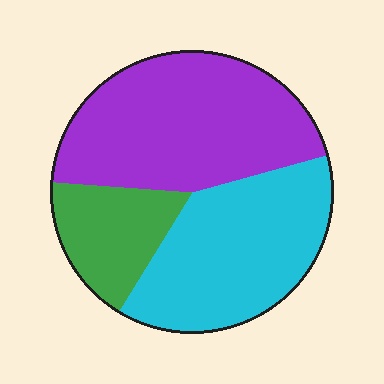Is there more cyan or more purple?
Purple.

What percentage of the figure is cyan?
Cyan covers 38% of the figure.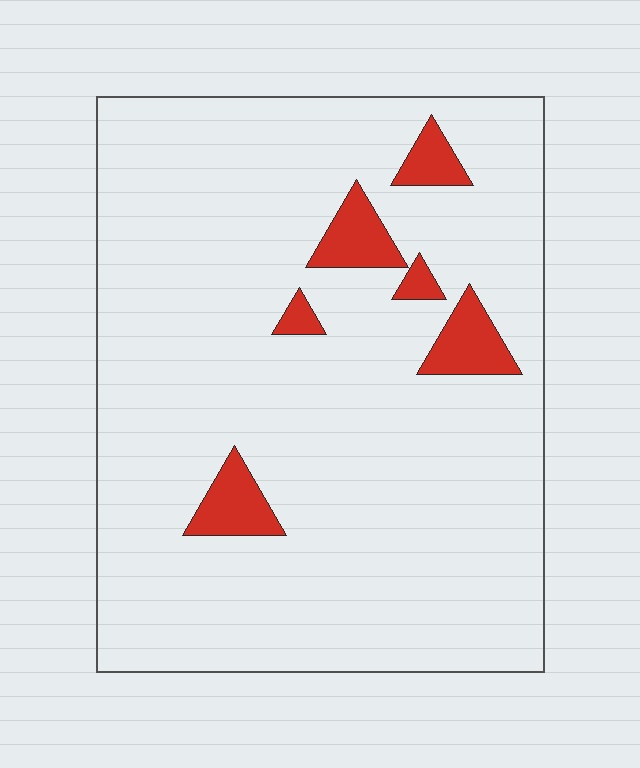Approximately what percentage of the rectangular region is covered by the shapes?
Approximately 10%.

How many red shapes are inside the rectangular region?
6.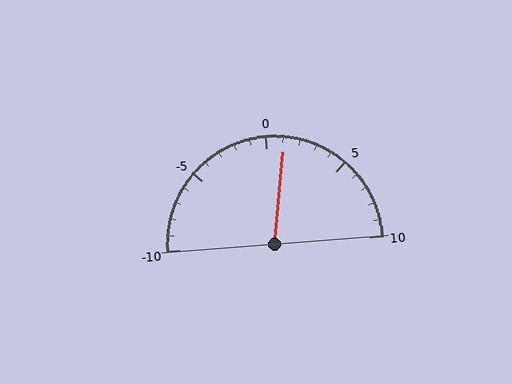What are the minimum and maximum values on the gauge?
The gauge ranges from -10 to 10.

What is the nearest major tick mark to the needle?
The nearest major tick mark is 0.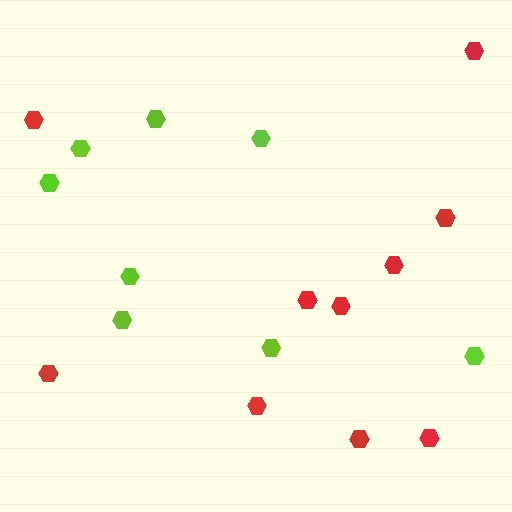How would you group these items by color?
There are 2 groups: one group of red hexagons (10) and one group of lime hexagons (8).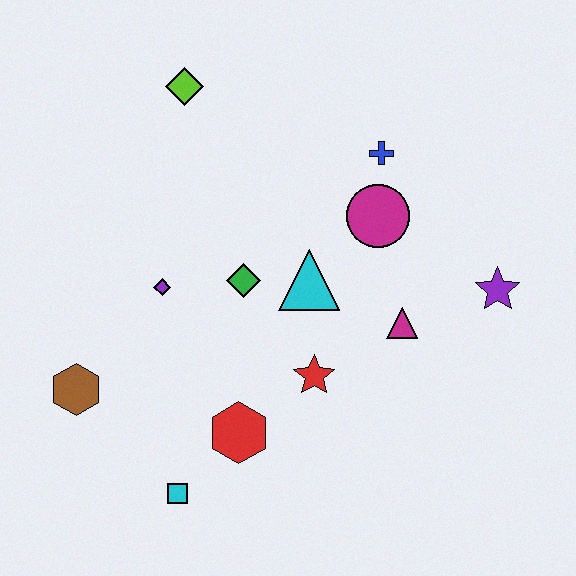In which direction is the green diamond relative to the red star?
The green diamond is above the red star.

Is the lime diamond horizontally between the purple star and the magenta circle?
No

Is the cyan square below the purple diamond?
Yes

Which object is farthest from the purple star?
The brown hexagon is farthest from the purple star.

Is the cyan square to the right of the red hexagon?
No